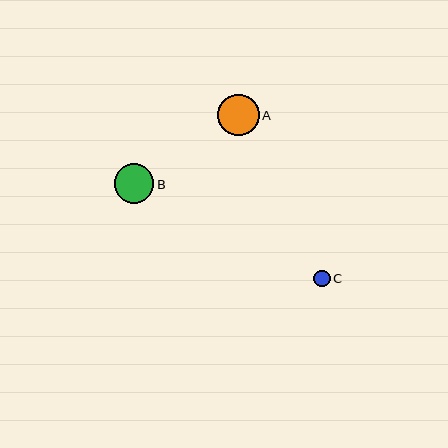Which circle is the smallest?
Circle C is the smallest with a size of approximately 17 pixels.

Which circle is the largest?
Circle A is the largest with a size of approximately 42 pixels.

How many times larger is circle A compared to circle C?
Circle A is approximately 2.5 times the size of circle C.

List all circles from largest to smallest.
From largest to smallest: A, B, C.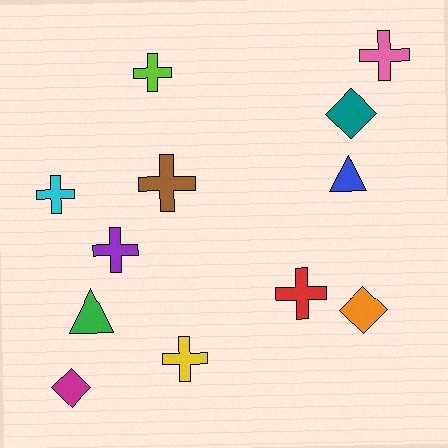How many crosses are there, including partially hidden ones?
There are 7 crosses.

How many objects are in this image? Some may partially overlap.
There are 12 objects.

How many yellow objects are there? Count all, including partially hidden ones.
There is 1 yellow object.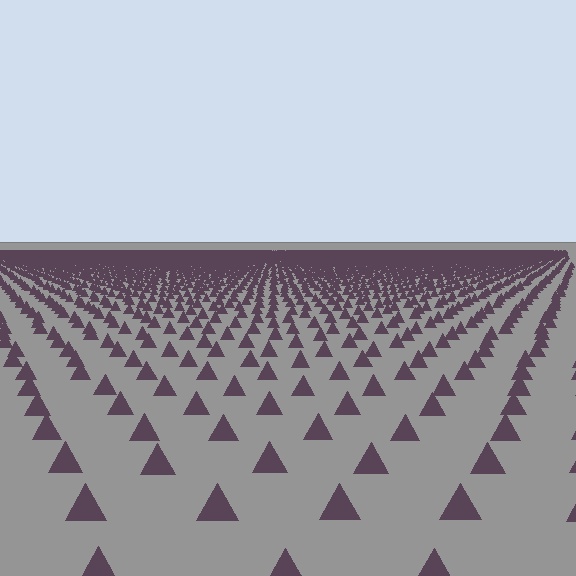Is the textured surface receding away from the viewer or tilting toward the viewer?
The surface is receding away from the viewer. Texture elements get smaller and denser toward the top.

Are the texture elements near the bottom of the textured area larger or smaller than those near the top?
Larger. Near the bottom, elements are closer to the viewer and appear at a bigger on-screen size.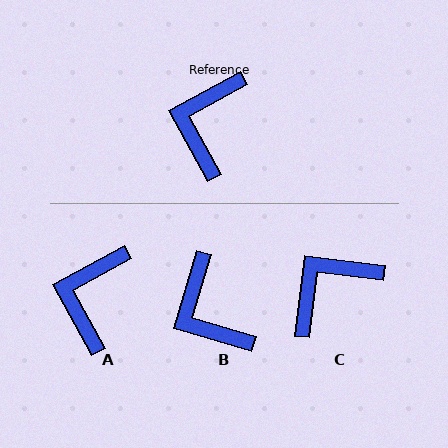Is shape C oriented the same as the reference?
No, it is off by about 35 degrees.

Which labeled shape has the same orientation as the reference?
A.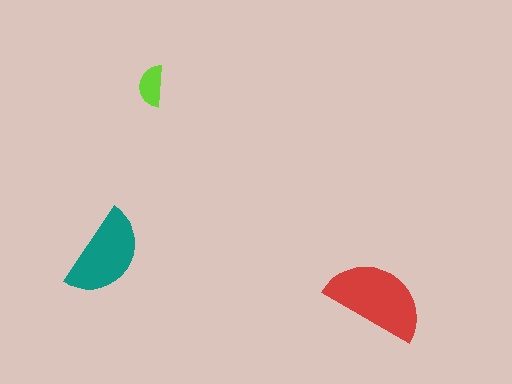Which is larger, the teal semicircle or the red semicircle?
The red one.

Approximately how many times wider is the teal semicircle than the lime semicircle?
About 2 times wider.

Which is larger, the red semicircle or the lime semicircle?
The red one.